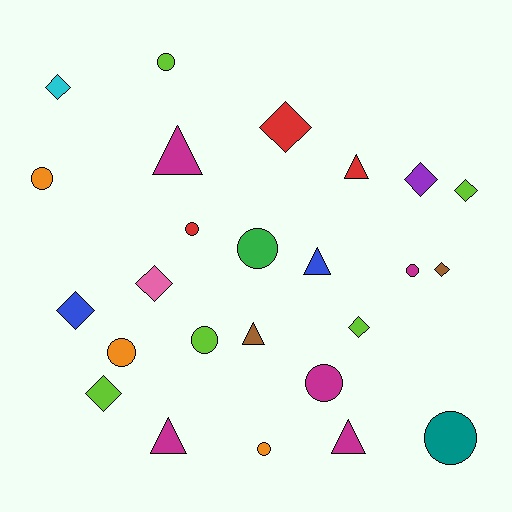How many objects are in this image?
There are 25 objects.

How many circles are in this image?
There are 10 circles.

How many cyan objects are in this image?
There is 1 cyan object.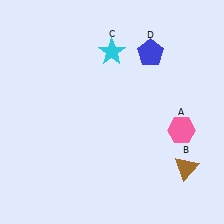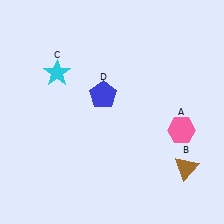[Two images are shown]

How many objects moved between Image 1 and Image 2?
2 objects moved between the two images.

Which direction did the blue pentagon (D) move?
The blue pentagon (D) moved left.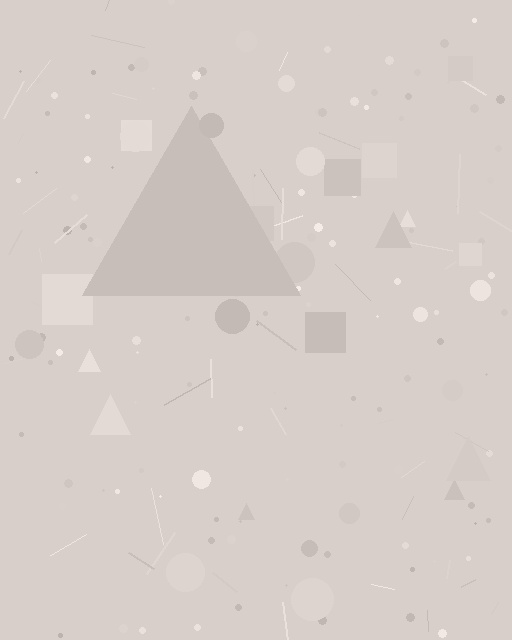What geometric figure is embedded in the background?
A triangle is embedded in the background.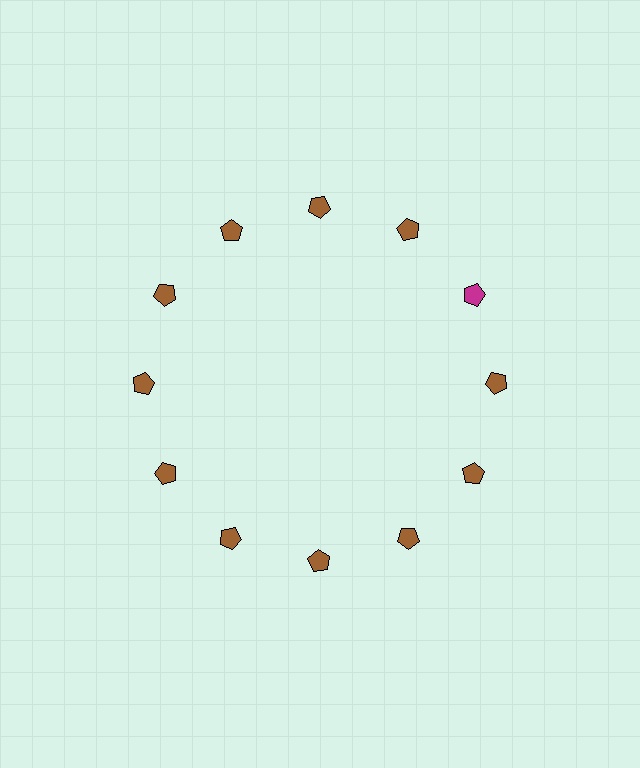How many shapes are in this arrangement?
There are 12 shapes arranged in a ring pattern.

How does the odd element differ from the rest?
It has a different color: magenta instead of brown.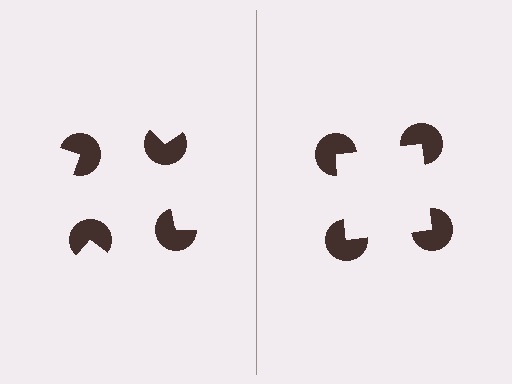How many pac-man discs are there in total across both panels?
8 — 4 on each side.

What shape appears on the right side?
An illusory square.